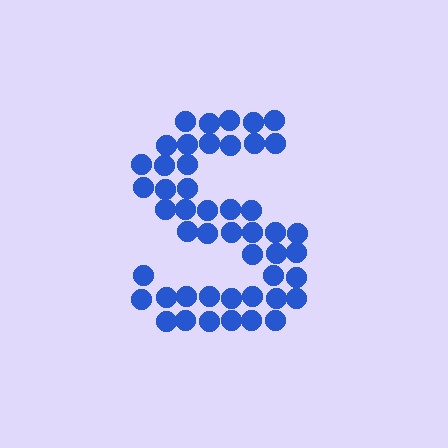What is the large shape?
The large shape is the letter S.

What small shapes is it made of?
It is made of small circles.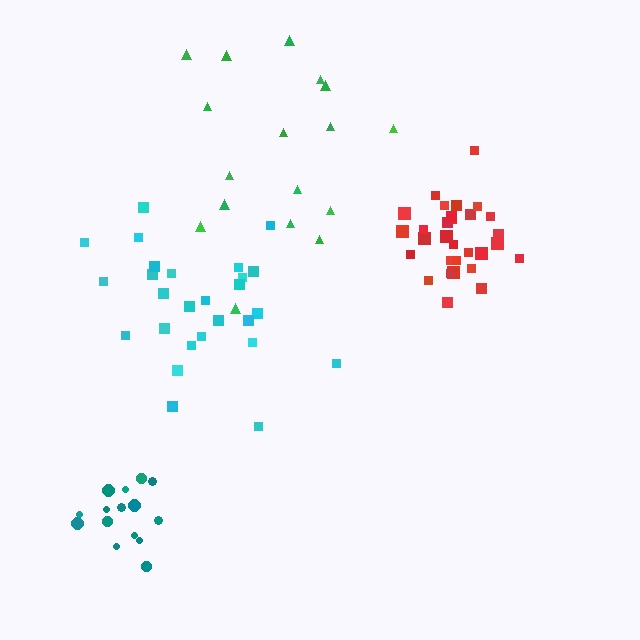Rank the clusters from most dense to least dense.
red, teal, cyan, green.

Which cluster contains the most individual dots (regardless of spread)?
Red (31).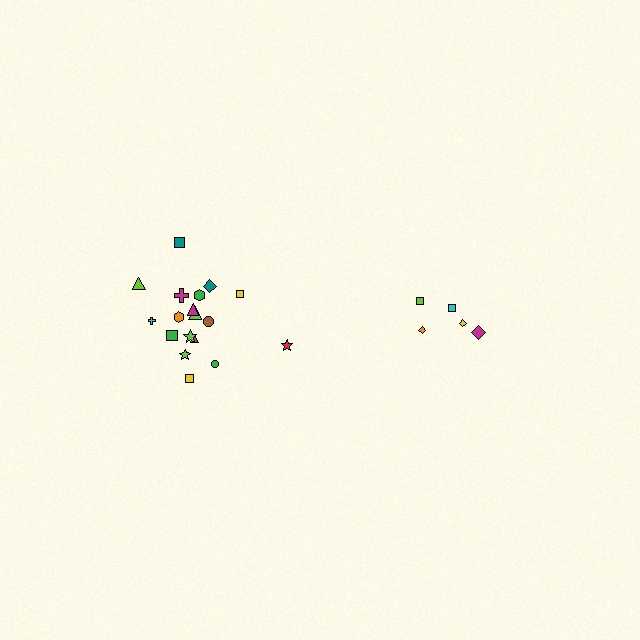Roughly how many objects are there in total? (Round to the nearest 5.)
Roughly 25 objects in total.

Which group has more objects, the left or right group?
The left group.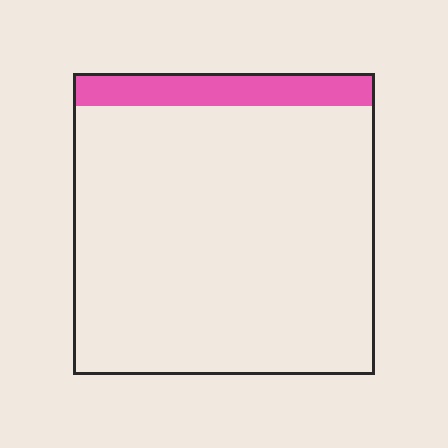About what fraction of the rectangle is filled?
About one tenth (1/10).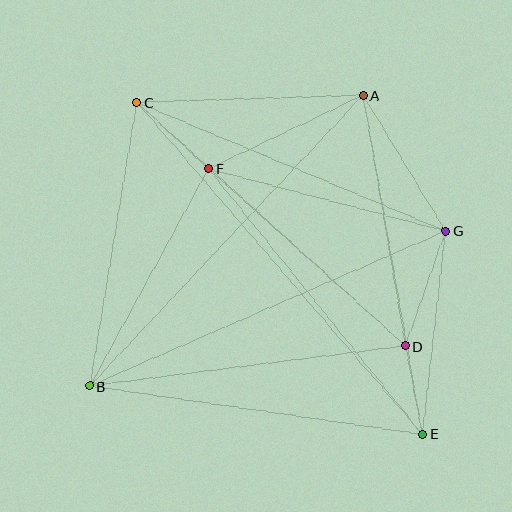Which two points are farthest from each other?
Points C and E are farthest from each other.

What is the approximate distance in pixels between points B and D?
The distance between B and D is approximately 318 pixels.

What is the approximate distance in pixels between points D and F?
The distance between D and F is approximately 265 pixels.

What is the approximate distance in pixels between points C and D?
The distance between C and D is approximately 362 pixels.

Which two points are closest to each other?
Points D and E are closest to each other.